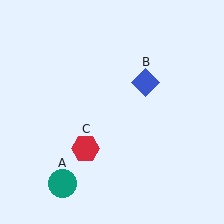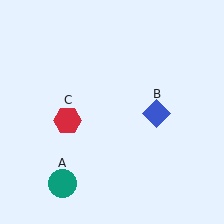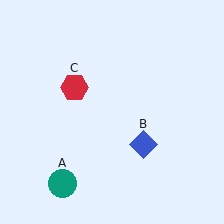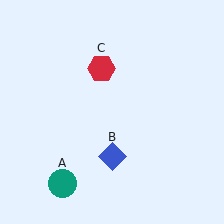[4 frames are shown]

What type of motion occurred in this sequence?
The blue diamond (object B), red hexagon (object C) rotated clockwise around the center of the scene.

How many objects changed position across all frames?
2 objects changed position: blue diamond (object B), red hexagon (object C).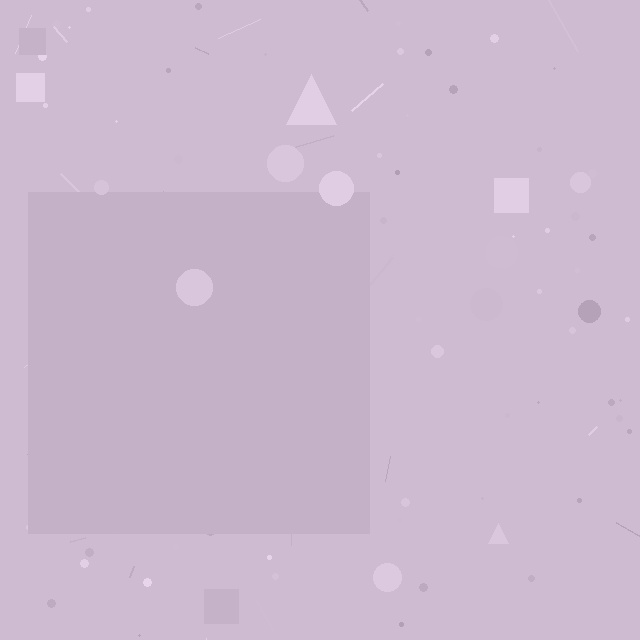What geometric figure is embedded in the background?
A square is embedded in the background.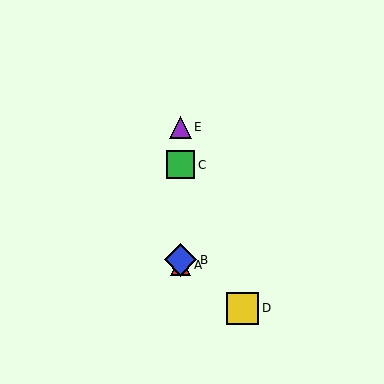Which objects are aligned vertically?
Objects A, B, C, E are aligned vertically.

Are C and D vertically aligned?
No, C is at x≈181 and D is at x≈243.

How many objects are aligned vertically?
4 objects (A, B, C, E) are aligned vertically.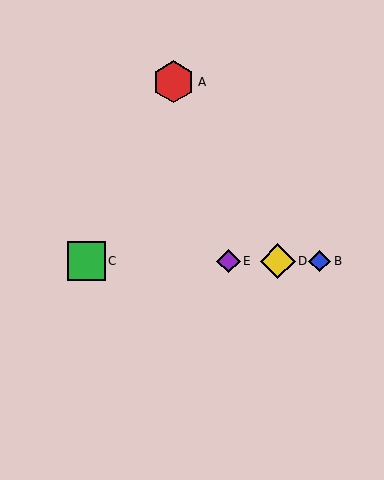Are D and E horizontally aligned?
Yes, both are at y≈261.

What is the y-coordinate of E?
Object E is at y≈261.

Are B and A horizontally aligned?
No, B is at y≈261 and A is at y≈82.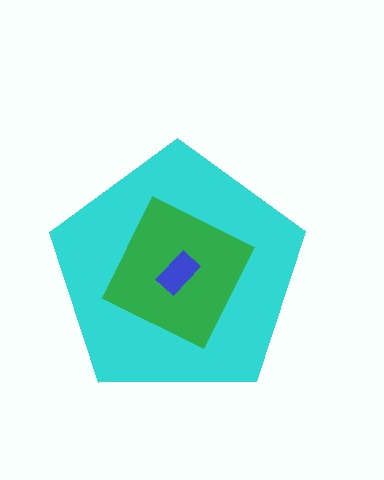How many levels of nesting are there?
3.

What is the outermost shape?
The cyan pentagon.